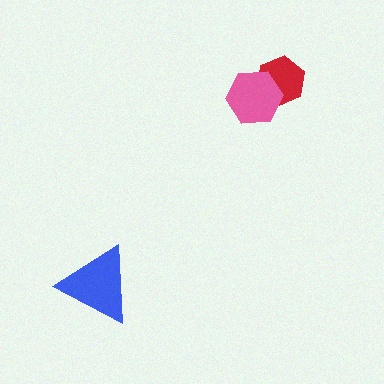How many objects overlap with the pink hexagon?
1 object overlaps with the pink hexagon.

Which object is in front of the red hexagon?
The pink hexagon is in front of the red hexagon.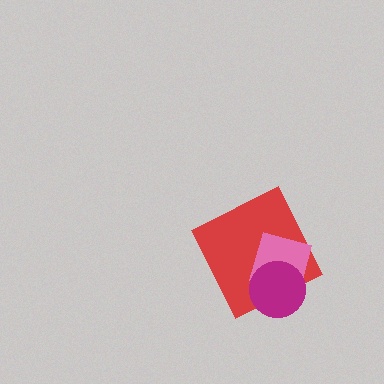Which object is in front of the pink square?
The magenta circle is in front of the pink square.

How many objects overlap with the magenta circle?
2 objects overlap with the magenta circle.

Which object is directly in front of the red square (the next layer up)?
The pink square is directly in front of the red square.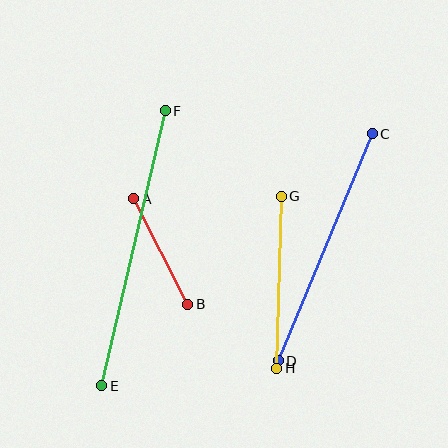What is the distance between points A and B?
The distance is approximately 118 pixels.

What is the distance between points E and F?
The distance is approximately 283 pixels.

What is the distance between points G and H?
The distance is approximately 172 pixels.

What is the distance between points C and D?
The distance is approximately 246 pixels.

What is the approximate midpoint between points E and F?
The midpoint is at approximately (134, 248) pixels.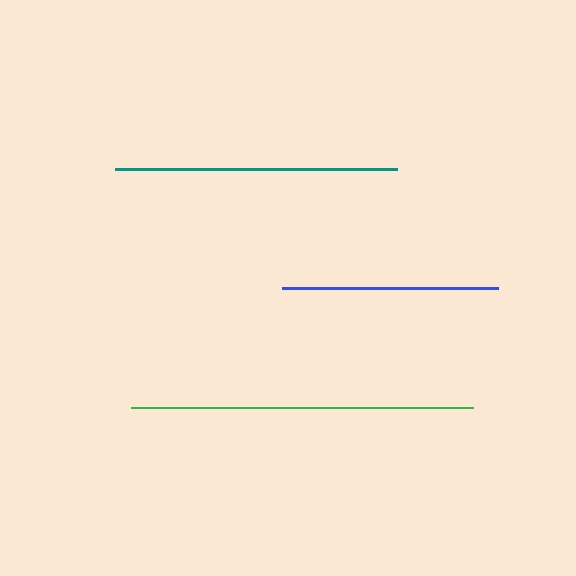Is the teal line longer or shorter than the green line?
The green line is longer than the teal line.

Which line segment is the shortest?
The blue line is the shortest at approximately 216 pixels.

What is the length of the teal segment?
The teal segment is approximately 282 pixels long.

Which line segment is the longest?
The green line is the longest at approximately 343 pixels.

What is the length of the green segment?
The green segment is approximately 343 pixels long.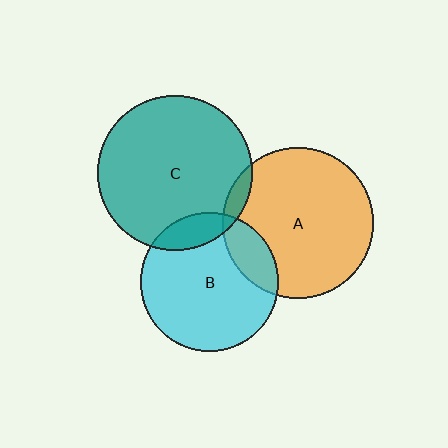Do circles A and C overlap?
Yes.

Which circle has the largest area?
Circle C (teal).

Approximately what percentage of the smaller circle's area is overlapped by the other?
Approximately 5%.